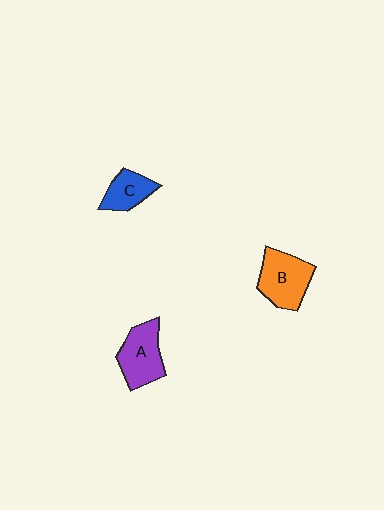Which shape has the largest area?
Shape B (orange).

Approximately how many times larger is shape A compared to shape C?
Approximately 1.5 times.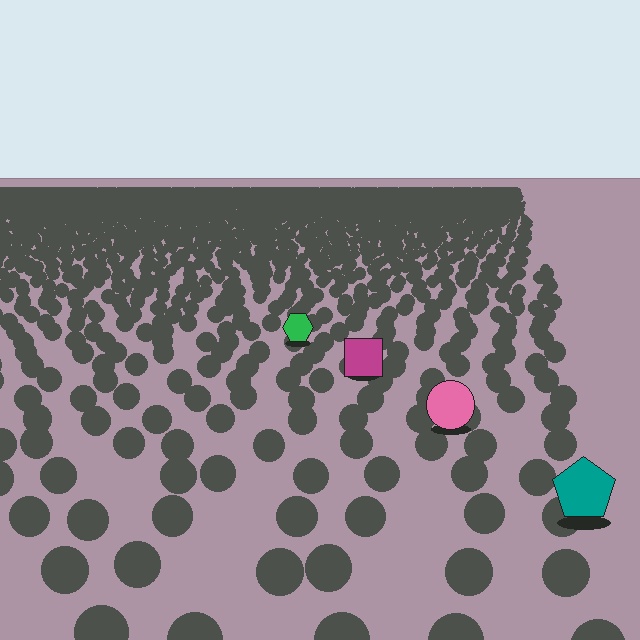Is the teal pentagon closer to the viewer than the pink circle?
Yes. The teal pentagon is closer — you can tell from the texture gradient: the ground texture is coarser near it.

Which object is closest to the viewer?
The teal pentagon is closest. The texture marks near it are larger and more spread out.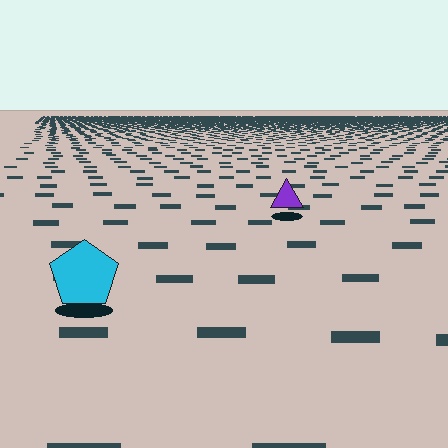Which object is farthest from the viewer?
The purple triangle is farthest from the viewer. It appears smaller and the ground texture around it is denser.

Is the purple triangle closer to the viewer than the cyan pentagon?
No. The cyan pentagon is closer — you can tell from the texture gradient: the ground texture is coarser near it.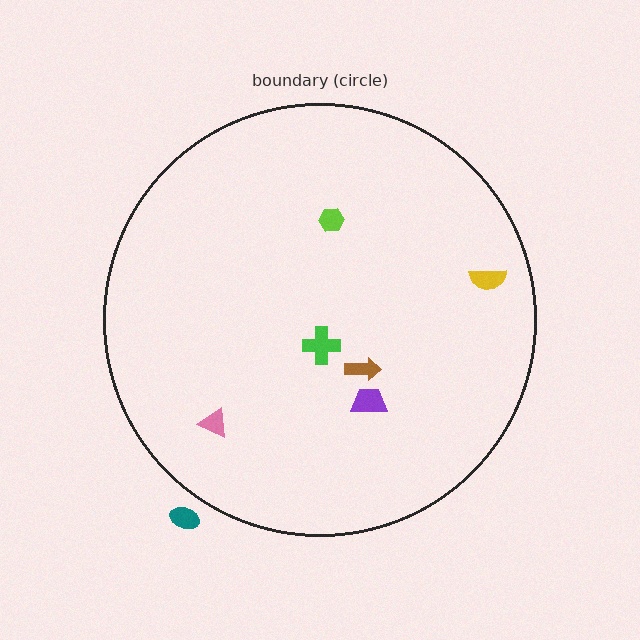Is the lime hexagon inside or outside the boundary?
Inside.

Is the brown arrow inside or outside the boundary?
Inside.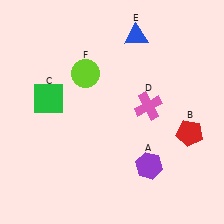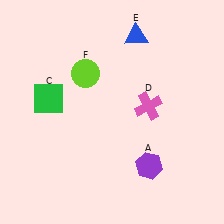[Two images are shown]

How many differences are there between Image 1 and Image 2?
There is 1 difference between the two images.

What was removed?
The red pentagon (B) was removed in Image 2.